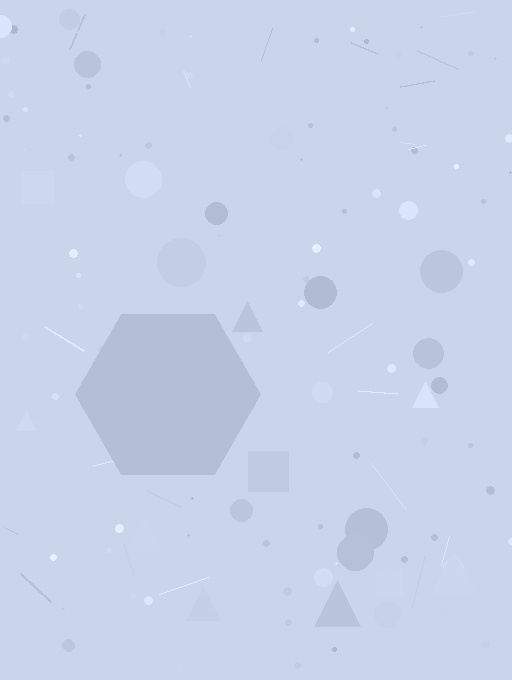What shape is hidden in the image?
A hexagon is hidden in the image.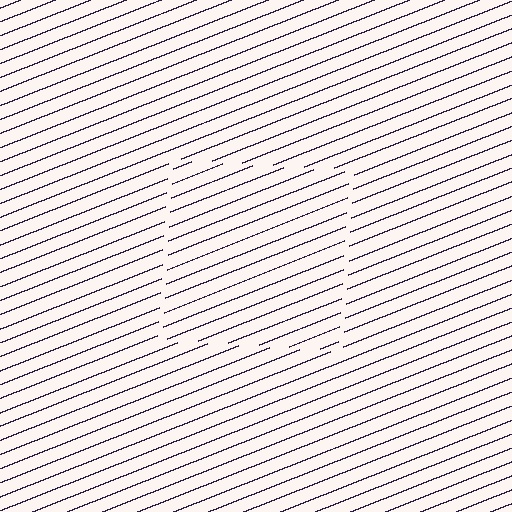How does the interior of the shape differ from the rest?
The interior of the shape contains the same grating, shifted by half a period — the contour is defined by the phase discontinuity where line-ends from the inner and outer gratings abut.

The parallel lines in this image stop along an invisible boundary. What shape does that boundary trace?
An illusory square. The interior of the shape contains the same grating, shifted by half a period — the contour is defined by the phase discontinuity where line-ends from the inner and outer gratings abut.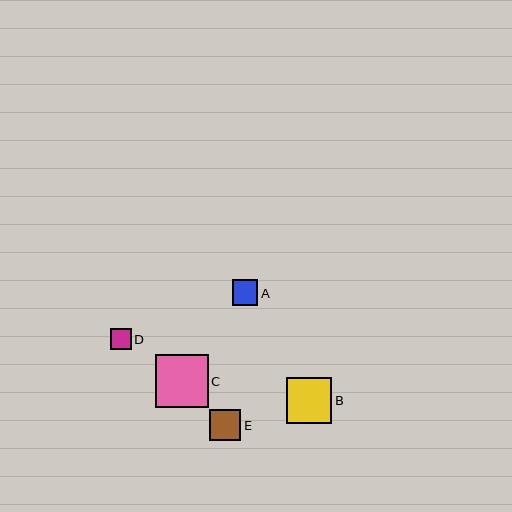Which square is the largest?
Square C is the largest with a size of approximately 53 pixels.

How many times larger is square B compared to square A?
Square B is approximately 1.8 times the size of square A.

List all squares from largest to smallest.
From largest to smallest: C, B, E, A, D.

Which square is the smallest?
Square D is the smallest with a size of approximately 21 pixels.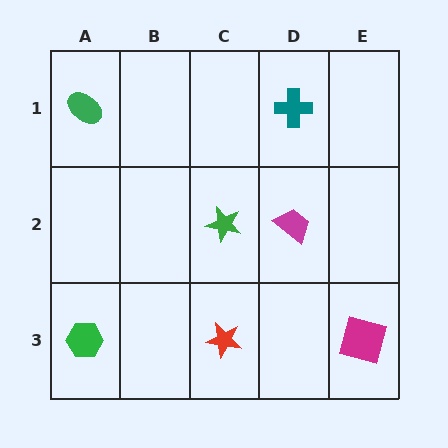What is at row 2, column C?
A green star.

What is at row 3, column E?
A magenta square.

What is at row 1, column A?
A green ellipse.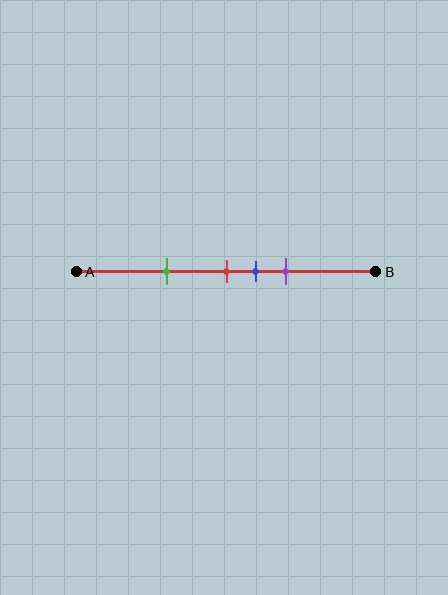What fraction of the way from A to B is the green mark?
The green mark is approximately 30% (0.3) of the way from A to B.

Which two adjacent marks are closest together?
The red and blue marks are the closest adjacent pair.